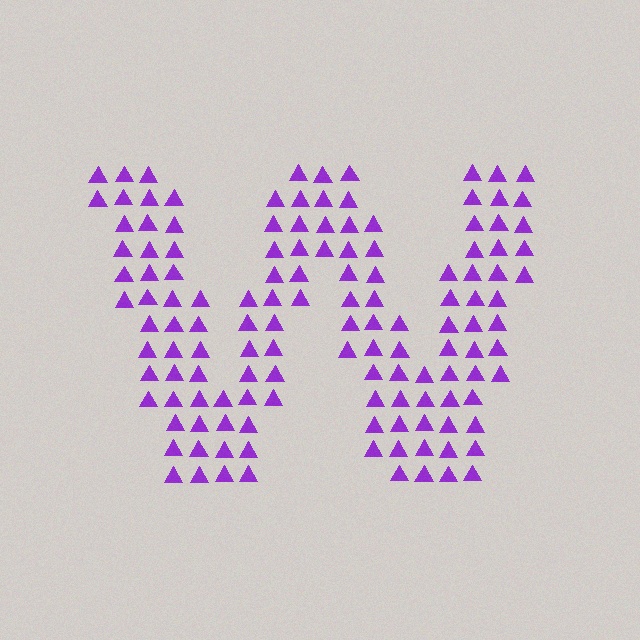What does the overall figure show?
The overall figure shows the letter W.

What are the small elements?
The small elements are triangles.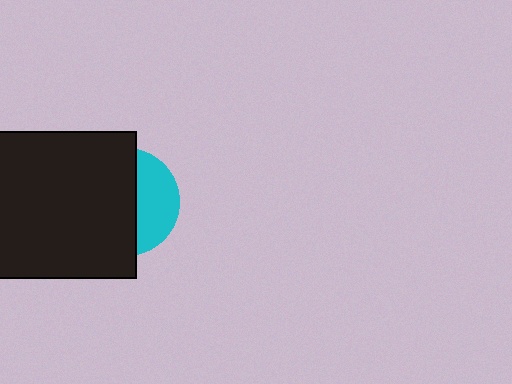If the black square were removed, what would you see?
You would see the complete cyan circle.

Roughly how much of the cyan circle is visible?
A small part of it is visible (roughly 36%).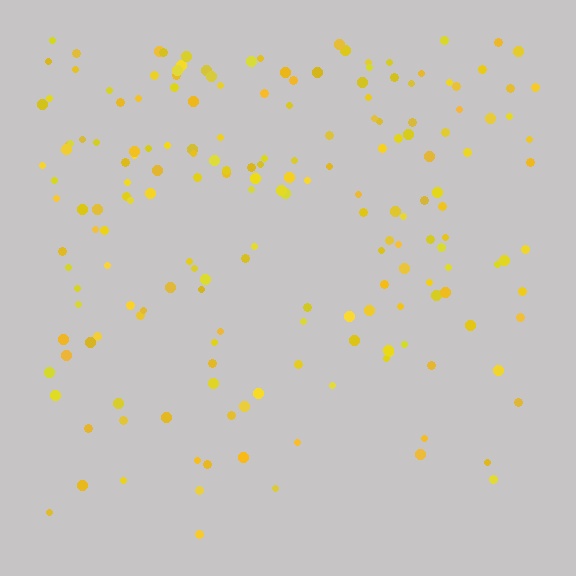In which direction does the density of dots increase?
From bottom to top, with the top side densest.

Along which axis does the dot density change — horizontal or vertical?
Vertical.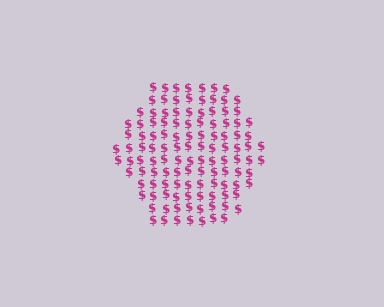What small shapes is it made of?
It is made of small dollar signs.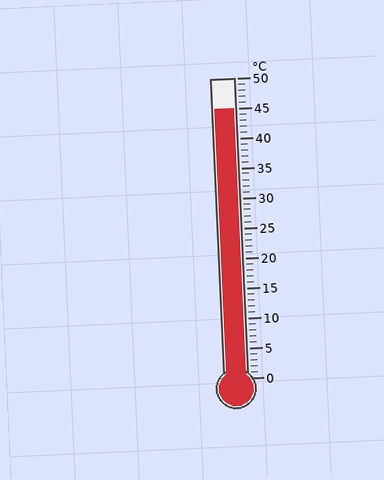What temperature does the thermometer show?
The thermometer shows approximately 45°C.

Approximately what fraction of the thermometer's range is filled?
The thermometer is filled to approximately 90% of its range.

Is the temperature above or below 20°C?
The temperature is above 20°C.